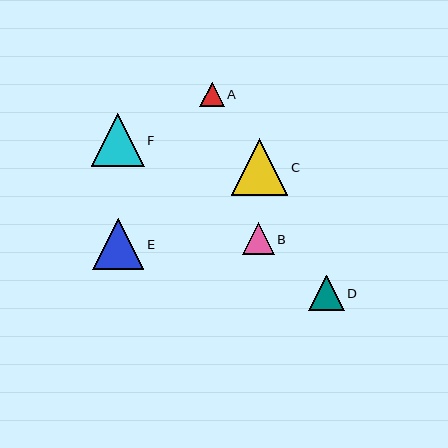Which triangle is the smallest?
Triangle A is the smallest with a size of approximately 24 pixels.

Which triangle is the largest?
Triangle C is the largest with a size of approximately 57 pixels.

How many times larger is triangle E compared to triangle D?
Triangle E is approximately 1.4 times the size of triangle D.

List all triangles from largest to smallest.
From largest to smallest: C, F, E, D, B, A.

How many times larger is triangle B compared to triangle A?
Triangle B is approximately 1.3 times the size of triangle A.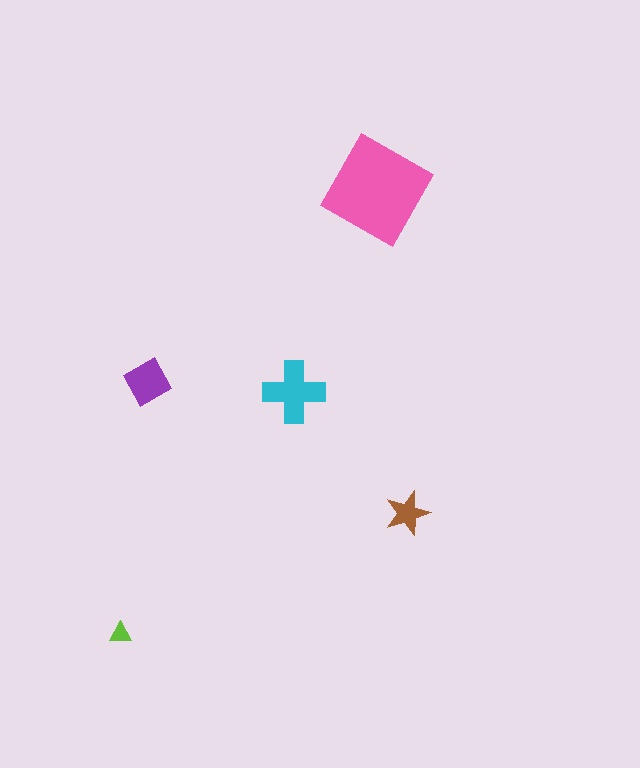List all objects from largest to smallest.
The pink diamond, the cyan cross, the purple square, the brown star, the lime triangle.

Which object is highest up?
The pink diamond is topmost.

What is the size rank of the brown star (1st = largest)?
4th.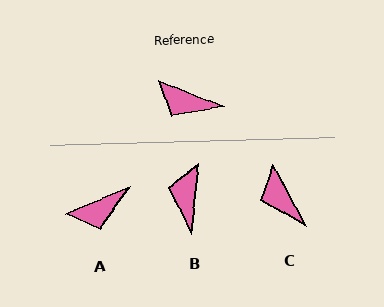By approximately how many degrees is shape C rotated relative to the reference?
Approximately 40 degrees clockwise.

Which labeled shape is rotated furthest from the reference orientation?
B, about 73 degrees away.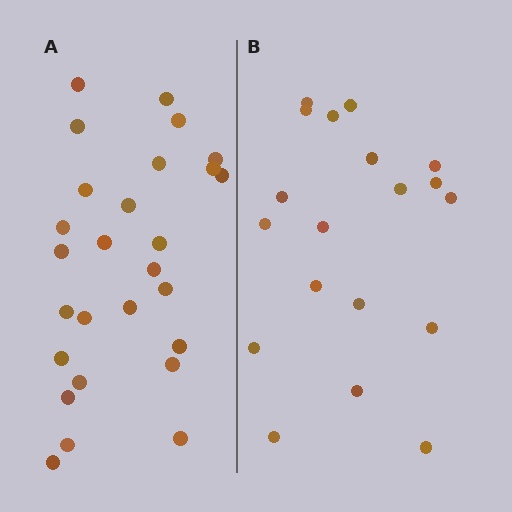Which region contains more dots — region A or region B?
Region A (the left region) has more dots.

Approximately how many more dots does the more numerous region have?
Region A has roughly 8 or so more dots than region B.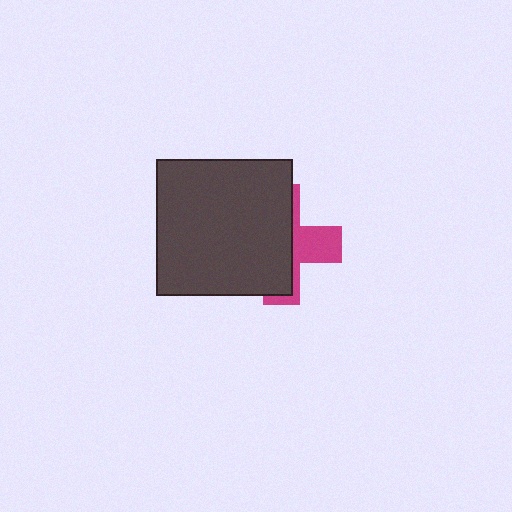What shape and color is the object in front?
The object in front is a dark gray square.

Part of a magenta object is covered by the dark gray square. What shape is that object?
It is a cross.